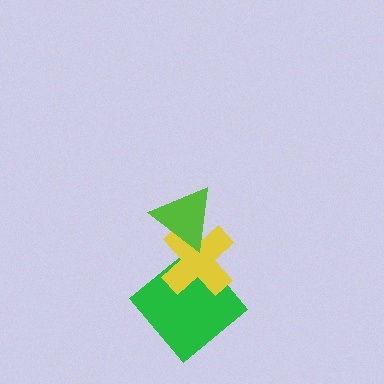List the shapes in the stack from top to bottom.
From top to bottom: the lime triangle, the yellow cross, the green diamond.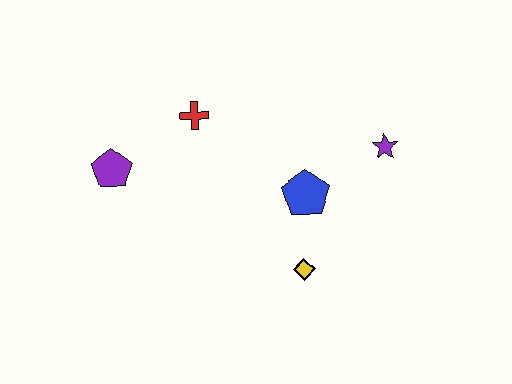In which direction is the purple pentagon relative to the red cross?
The purple pentagon is to the left of the red cross.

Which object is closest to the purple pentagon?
The red cross is closest to the purple pentagon.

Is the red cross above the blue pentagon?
Yes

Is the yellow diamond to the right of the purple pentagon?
Yes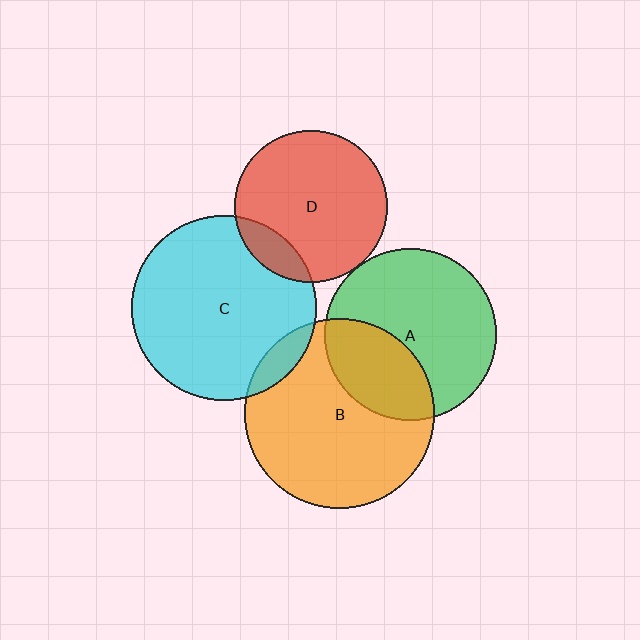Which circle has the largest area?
Circle B (orange).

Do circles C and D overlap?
Yes.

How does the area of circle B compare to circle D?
Approximately 1.5 times.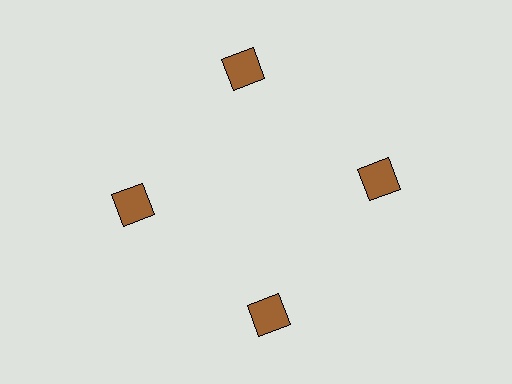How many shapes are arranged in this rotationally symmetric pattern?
There are 4 shapes, arranged in 4 groups of 1.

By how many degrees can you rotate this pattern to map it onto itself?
The pattern maps onto itself every 90 degrees of rotation.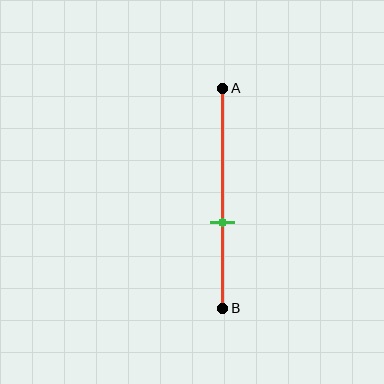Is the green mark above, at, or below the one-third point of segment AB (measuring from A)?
The green mark is below the one-third point of segment AB.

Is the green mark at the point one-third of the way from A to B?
No, the mark is at about 60% from A, not at the 33% one-third point.